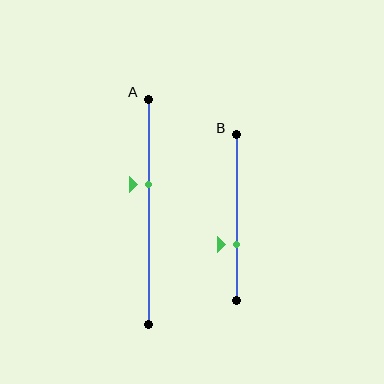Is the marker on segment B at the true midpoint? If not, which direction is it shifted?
No, the marker on segment B is shifted downward by about 16% of the segment length.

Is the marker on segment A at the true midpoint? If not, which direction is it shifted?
No, the marker on segment A is shifted upward by about 12% of the segment length.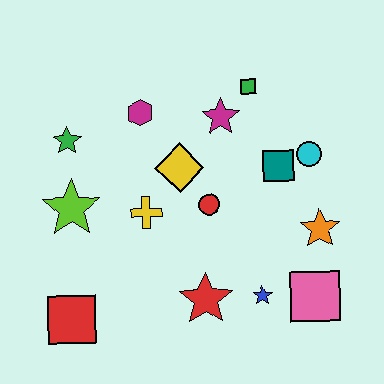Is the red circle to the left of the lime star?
No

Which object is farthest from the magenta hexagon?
The pink square is farthest from the magenta hexagon.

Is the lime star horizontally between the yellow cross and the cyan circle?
No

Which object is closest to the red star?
The blue star is closest to the red star.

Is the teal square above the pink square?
Yes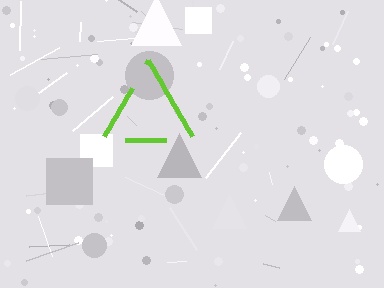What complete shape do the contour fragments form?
The contour fragments form a triangle.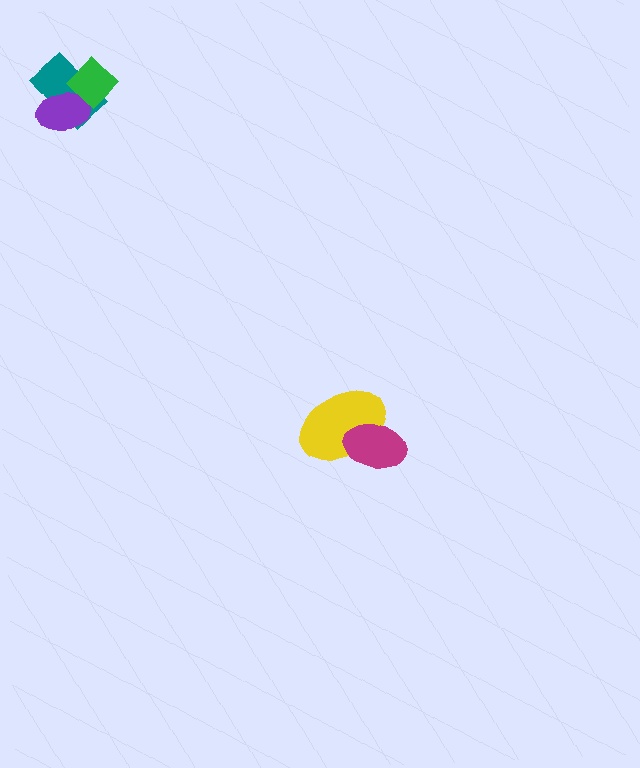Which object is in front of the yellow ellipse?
The magenta ellipse is in front of the yellow ellipse.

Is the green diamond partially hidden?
No, no other shape covers it.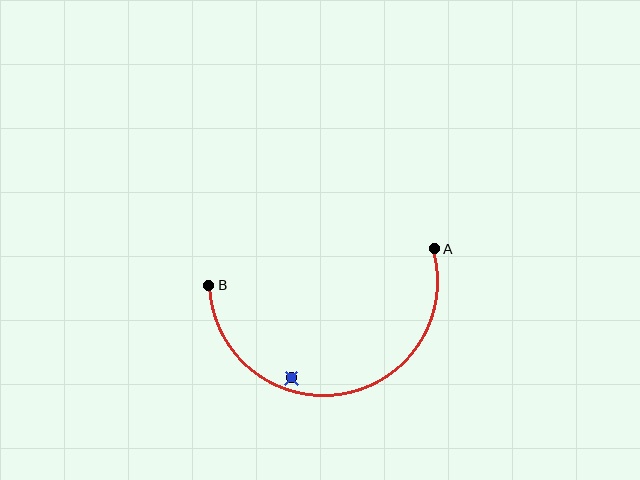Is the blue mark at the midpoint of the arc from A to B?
No — the blue mark does not lie on the arc at all. It sits slightly inside the curve.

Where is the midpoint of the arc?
The arc midpoint is the point on the curve farthest from the straight line joining A and B. It sits below that line.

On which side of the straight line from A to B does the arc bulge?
The arc bulges below the straight line connecting A and B.